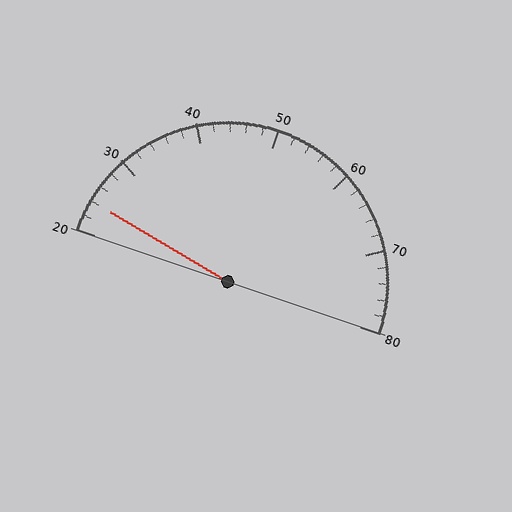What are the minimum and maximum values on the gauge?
The gauge ranges from 20 to 80.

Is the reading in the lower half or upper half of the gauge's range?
The reading is in the lower half of the range (20 to 80).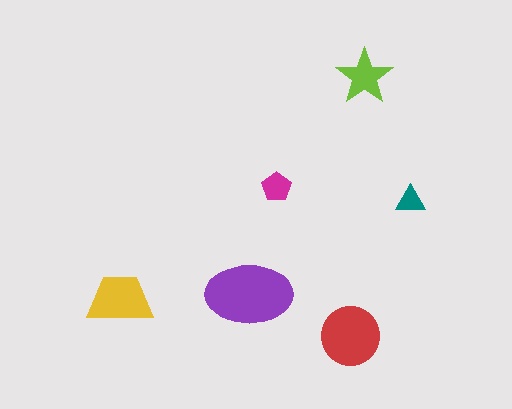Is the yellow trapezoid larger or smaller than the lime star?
Larger.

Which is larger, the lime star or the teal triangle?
The lime star.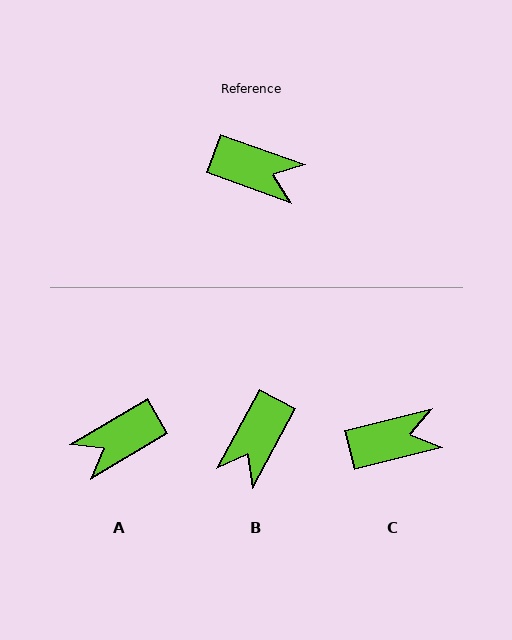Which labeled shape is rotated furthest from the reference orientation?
A, about 130 degrees away.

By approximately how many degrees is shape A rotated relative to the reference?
Approximately 130 degrees clockwise.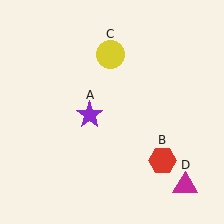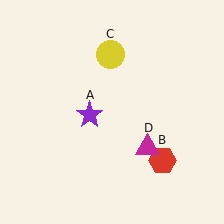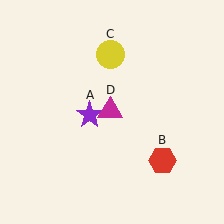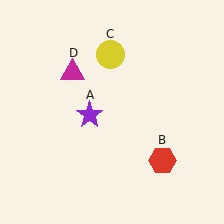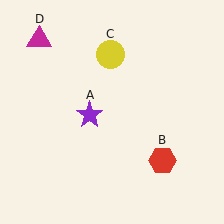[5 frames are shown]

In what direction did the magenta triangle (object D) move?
The magenta triangle (object D) moved up and to the left.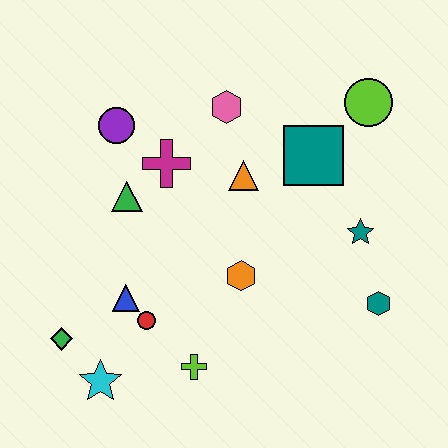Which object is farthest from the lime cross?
The lime circle is farthest from the lime cross.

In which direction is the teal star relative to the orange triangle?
The teal star is to the right of the orange triangle.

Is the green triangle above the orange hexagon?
Yes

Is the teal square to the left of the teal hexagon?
Yes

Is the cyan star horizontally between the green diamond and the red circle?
Yes